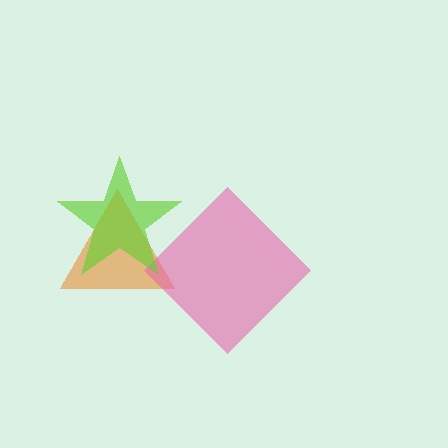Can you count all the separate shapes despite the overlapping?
Yes, there are 3 separate shapes.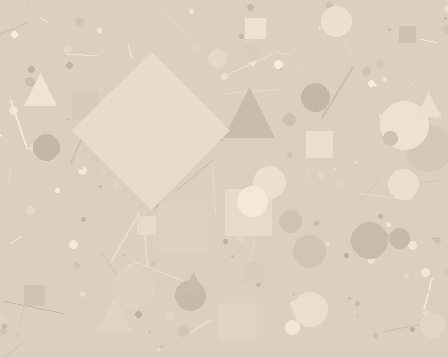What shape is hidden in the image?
A diamond is hidden in the image.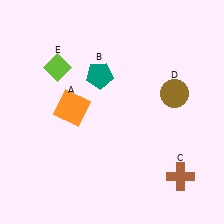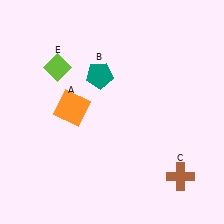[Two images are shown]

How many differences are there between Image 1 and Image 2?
There is 1 difference between the two images.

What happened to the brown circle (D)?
The brown circle (D) was removed in Image 2. It was in the top-right area of Image 1.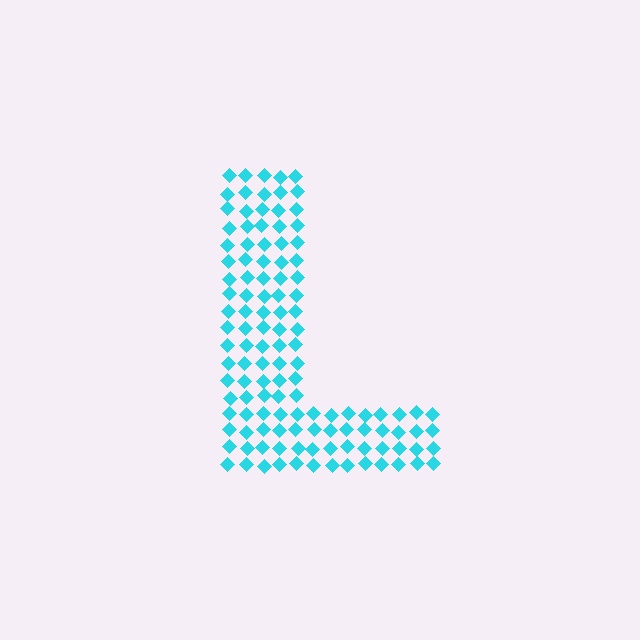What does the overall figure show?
The overall figure shows the letter L.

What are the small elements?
The small elements are diamonds.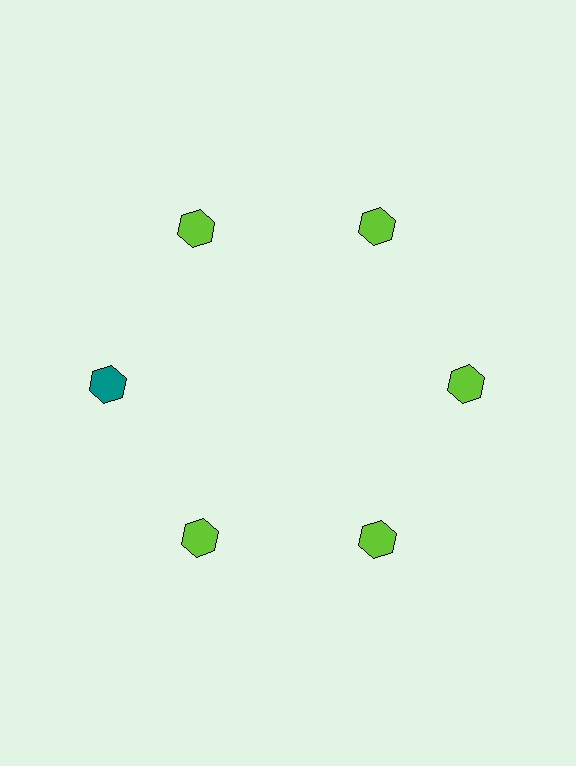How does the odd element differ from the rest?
It has a different color: teal instead of lime.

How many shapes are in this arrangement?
There are 6 shapes arranged in a ring pattern.